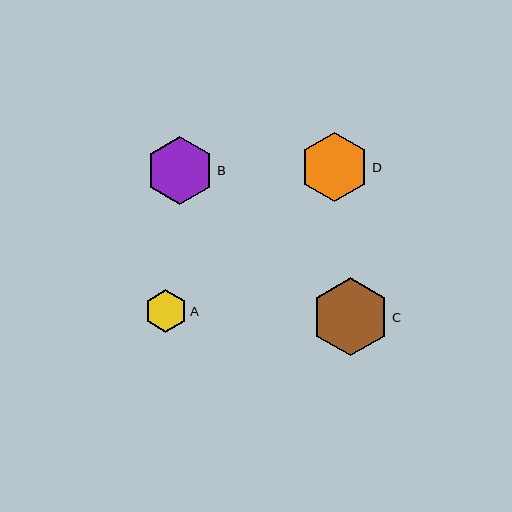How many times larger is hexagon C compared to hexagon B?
Hexagon C is approximately 1.1 times the size of hexagon B.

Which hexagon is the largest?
Hexagon C is the largest with a size of approximately 78 pixels.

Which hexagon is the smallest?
Hexagon A is the smallest with a size of approximately 43 pixels.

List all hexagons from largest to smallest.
From largest to smallest: C, D, B, A.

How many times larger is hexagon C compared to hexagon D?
Hexagon C is approximately 1.1 times the size of hexagon D.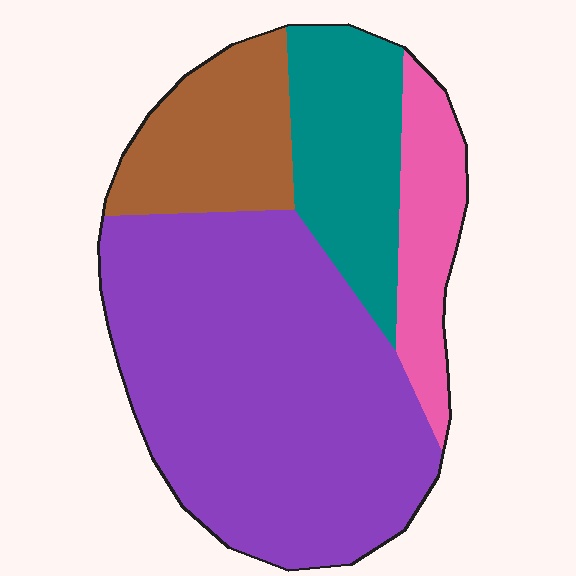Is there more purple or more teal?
Purple.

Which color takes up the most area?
Purple, at roughly 55%.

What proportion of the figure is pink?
Pink takes up about one eighth (1/8) of the figure.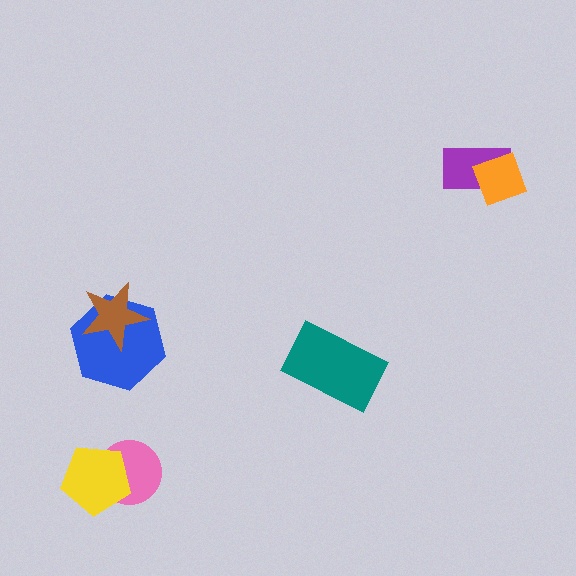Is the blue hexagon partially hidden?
Yes, it is partially covered by another shape.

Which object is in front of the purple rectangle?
The orange diamond is in front of the purple rectangle.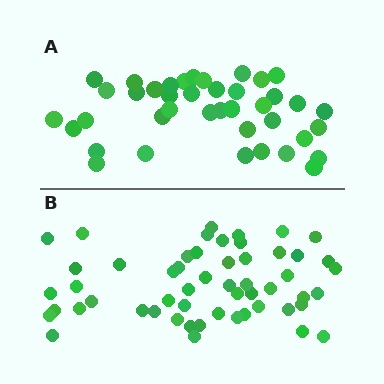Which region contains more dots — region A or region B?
Region B (the bottom region) has more dots.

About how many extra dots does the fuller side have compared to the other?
Region B has approximately 15 more dots than region A.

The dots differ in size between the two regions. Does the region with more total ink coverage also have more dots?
No. Region A has more total ink coverage because its dots are larger, but region B actually contains more individual dots. Total area can be misleading — the number of items is what matters here.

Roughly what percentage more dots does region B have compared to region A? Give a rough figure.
About 35% more.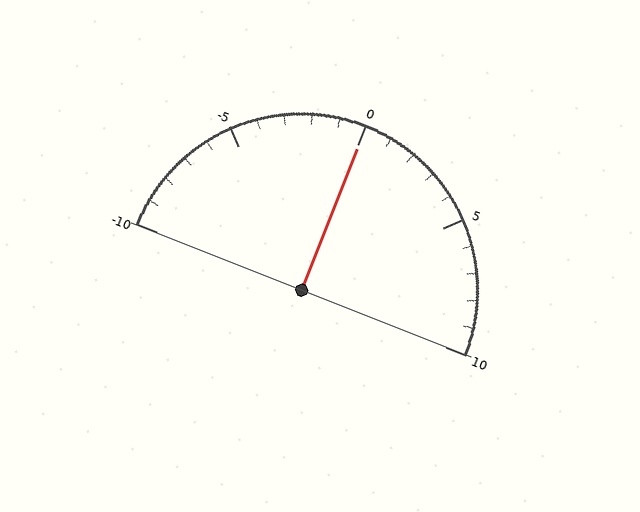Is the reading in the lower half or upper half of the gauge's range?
The reading is in the upper half of the range (-10 to 10).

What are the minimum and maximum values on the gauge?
The gauge ranges from -10 to 10.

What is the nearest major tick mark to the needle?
The nearest major tick mark is 0.